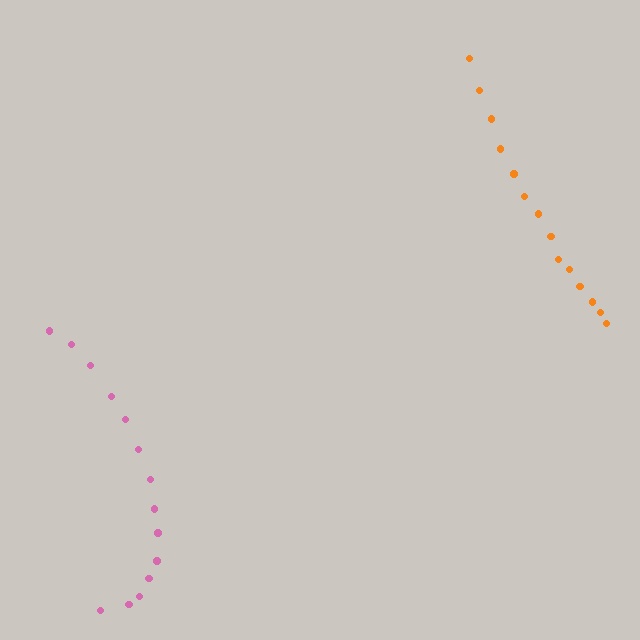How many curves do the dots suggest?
There are 2 distinct paths.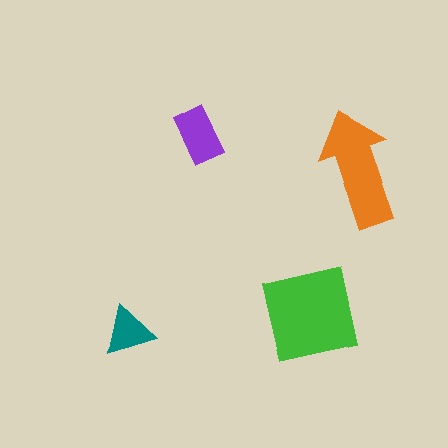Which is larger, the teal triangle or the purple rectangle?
The purple rectangle.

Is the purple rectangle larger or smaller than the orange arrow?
Smaller.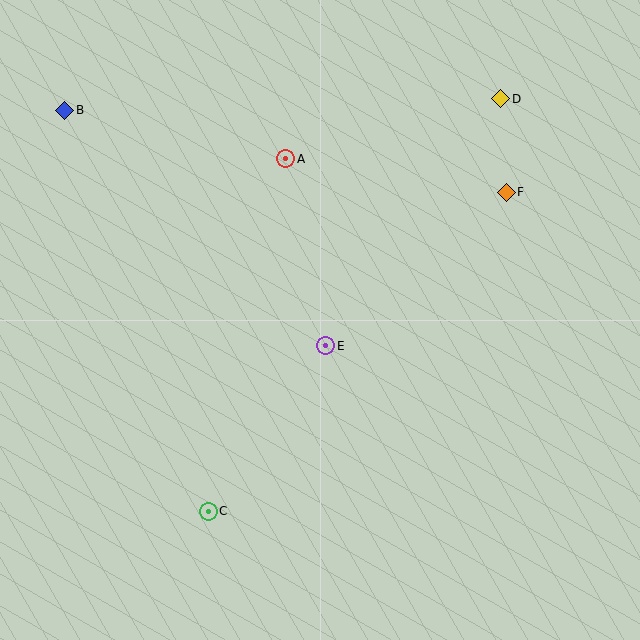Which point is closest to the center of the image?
Point E at (326, 346) is closest to the center.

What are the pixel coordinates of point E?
Point E is at (326, 346).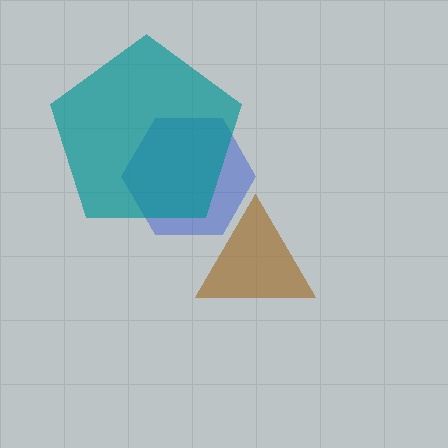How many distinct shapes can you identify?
There are 3 distinct shapes: a brown triangle, a blue hexagon, a teal pentagon.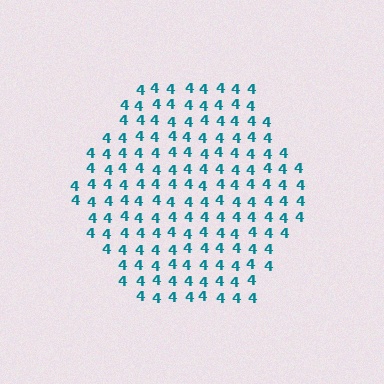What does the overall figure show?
The overall figure shows a hexagon.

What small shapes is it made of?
It is made of small digit 4's.